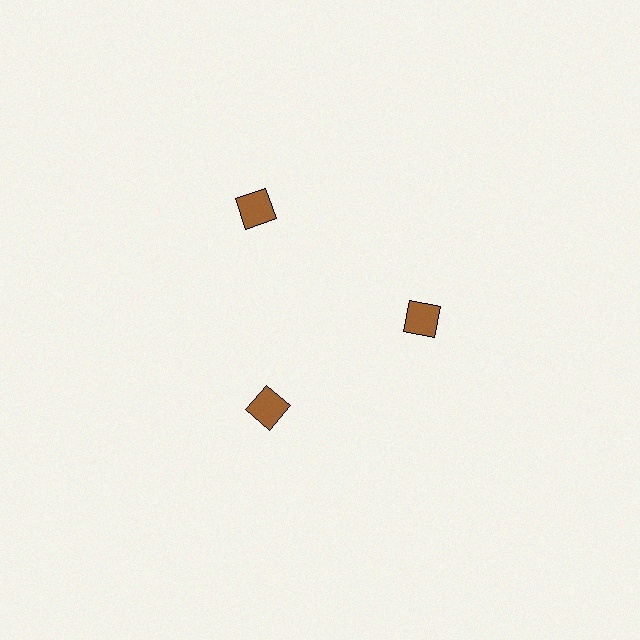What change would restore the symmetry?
The symmetry would be restored by moving it inward, back onto the ring so that all 3 squares sit at equal angles and equal distance from the center.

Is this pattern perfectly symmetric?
No. The 3 brown squares are arranged in a ring, but one element near the 11 o'clock position is pushed outward from the center, breaking the 3-fold rotational symmetry.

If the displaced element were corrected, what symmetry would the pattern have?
It would have 3-fold rotational symmetry — the pattern would map onto itself every 120 degrees.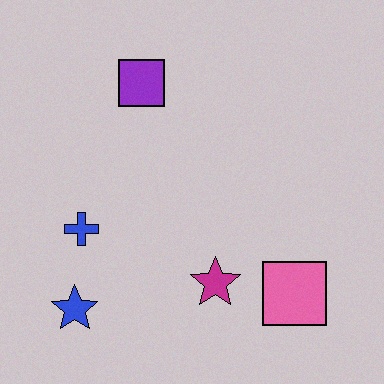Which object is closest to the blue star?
The blue cross is closest to the blue star.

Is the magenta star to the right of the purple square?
Yes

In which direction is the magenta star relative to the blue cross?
The magenta star is to the right of the blue cross.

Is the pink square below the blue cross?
Yes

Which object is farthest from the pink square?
The purple square is farthest from the pink square.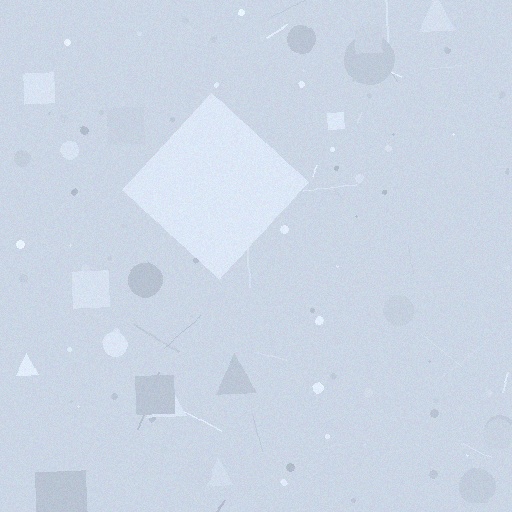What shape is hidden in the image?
A diamond is hidden in the image.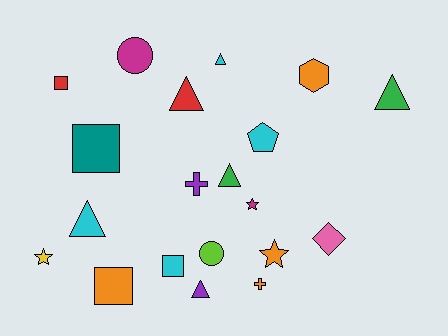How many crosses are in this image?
There are 2 crosses.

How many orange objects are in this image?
There are 4 orange objects.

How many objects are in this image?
There are 20 objects.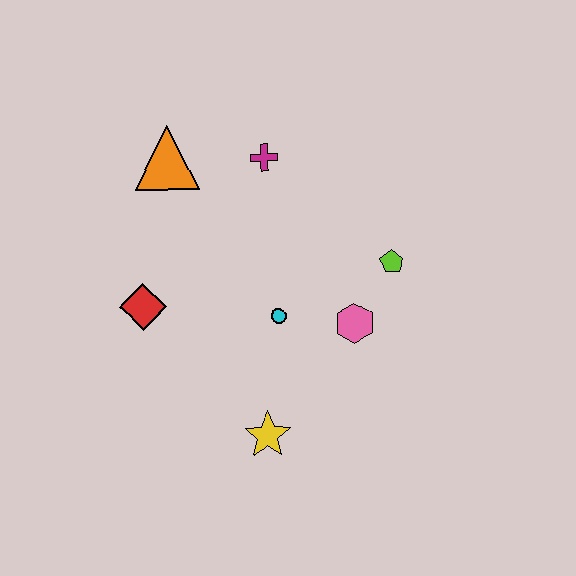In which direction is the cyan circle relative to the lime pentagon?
The cyan circle is to the left of the lime pentagon.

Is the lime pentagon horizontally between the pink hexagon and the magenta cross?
No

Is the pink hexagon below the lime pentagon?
Yes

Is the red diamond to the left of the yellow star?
Yes